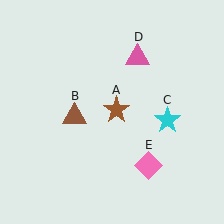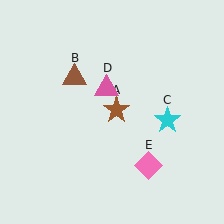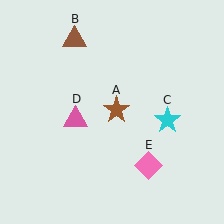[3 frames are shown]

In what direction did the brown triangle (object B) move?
The brown triangle (object B) moved up.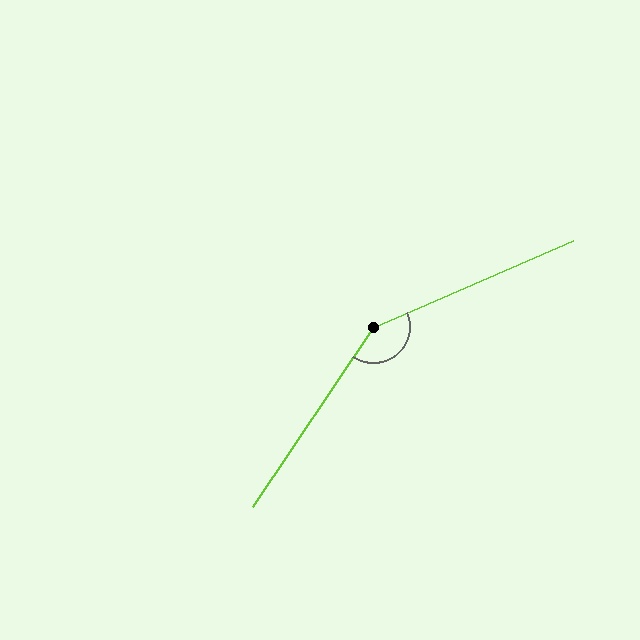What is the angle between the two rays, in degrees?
Approximately 147 degrees.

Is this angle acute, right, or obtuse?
It is obtuse.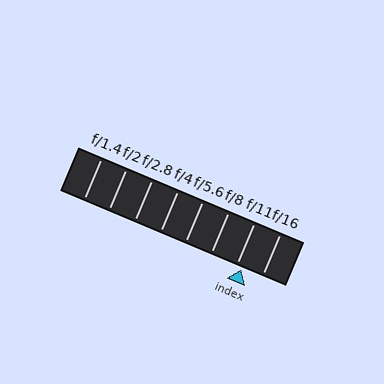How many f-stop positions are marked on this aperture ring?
There are 8 f-stop positions marked.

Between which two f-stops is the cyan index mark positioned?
The index mark is between f/11 and f/16.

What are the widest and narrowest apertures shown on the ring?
The widest aperture shown is f/1.4 and the narrowest is f/16.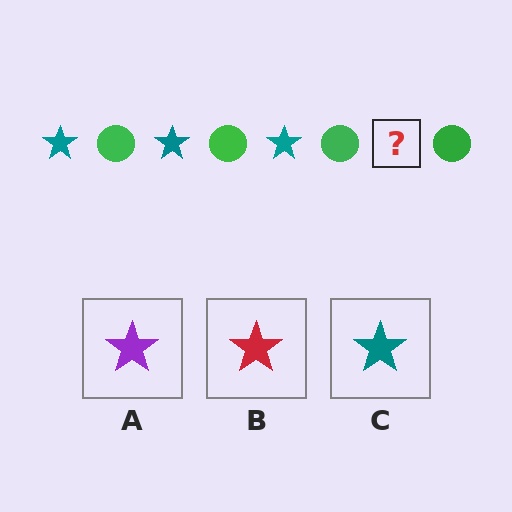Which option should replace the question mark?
Option C.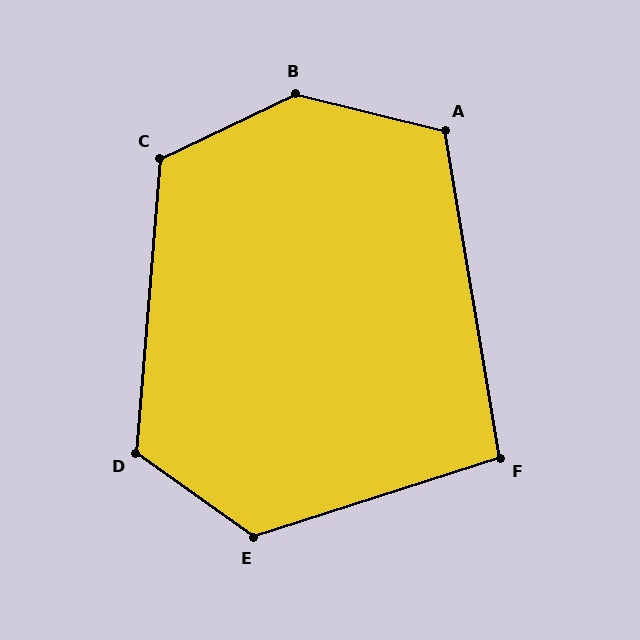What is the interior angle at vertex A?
Approximately 113 degrees (obtuse).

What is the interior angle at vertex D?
Approximately 121 degrees (obtuse).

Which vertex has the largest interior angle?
B, at approximately 141 degrees.